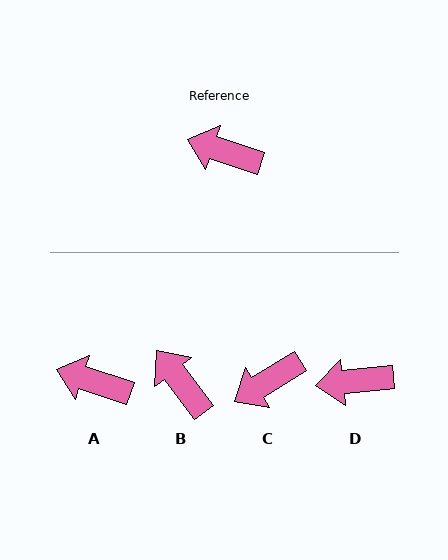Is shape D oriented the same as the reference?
No, it is off by about 24 degrees.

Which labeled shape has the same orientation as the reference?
A.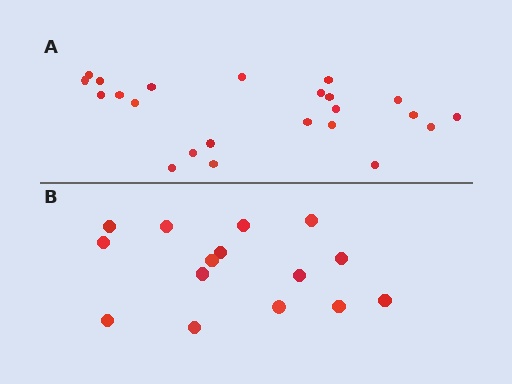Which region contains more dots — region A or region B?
Region A (the top region) has more dots.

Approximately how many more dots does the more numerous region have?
Region A has roughly 8 or so more dots than region B.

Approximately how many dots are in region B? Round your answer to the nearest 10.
About 20 dots. (The exact count is 15, which rounds to 20.)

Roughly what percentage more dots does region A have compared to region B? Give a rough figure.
About 55% more.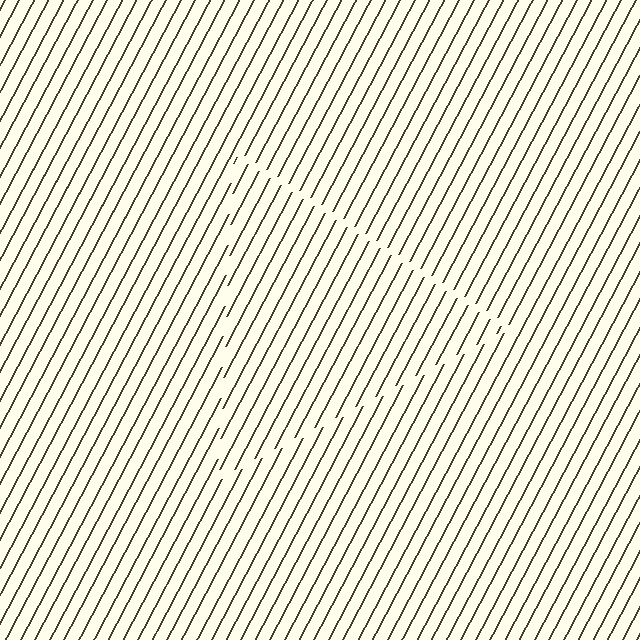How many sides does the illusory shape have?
3 sides — the line-ends trace a triangle.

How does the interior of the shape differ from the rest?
The interior of the shape contains the same grating, shifted by half a period — the contour is defined by the phase discontinuity where line-ends from the inner and outer gratings abut.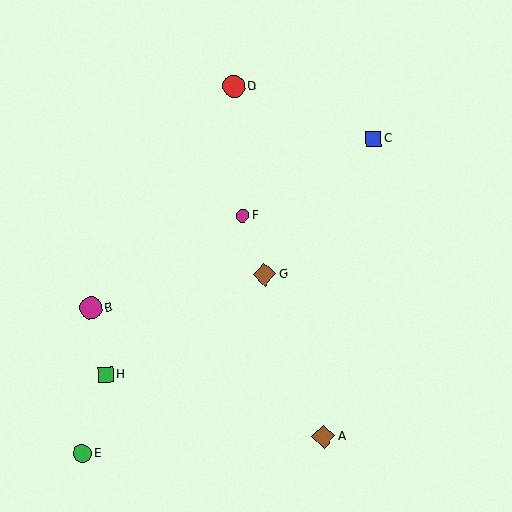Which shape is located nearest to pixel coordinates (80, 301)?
The magenta circle (labeled B) at (91, 308) is nearest to that location.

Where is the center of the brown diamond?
The center of the brown diamond is at (323, 437).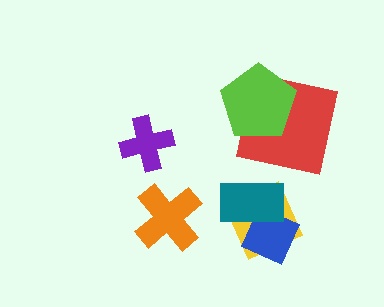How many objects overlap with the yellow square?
2 objects overlap with the yellow square.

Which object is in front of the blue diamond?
The teal rectangle is in front of the blue diamond.